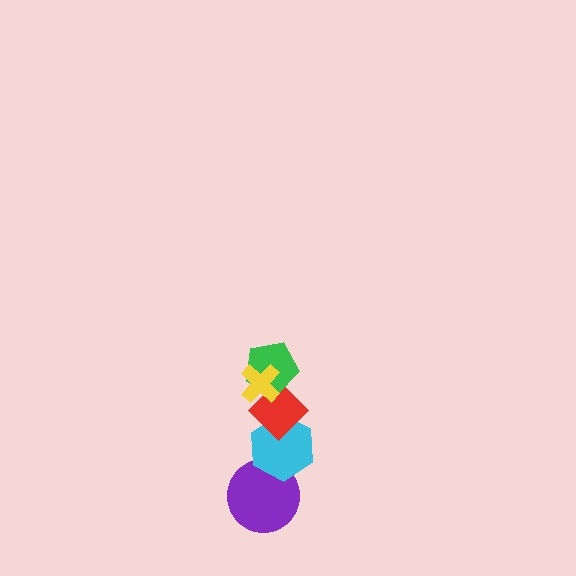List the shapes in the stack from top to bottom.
From top to bottom: the yellow cross, the green pentagon, the red diamond, the cyan hexagon, the purple circle.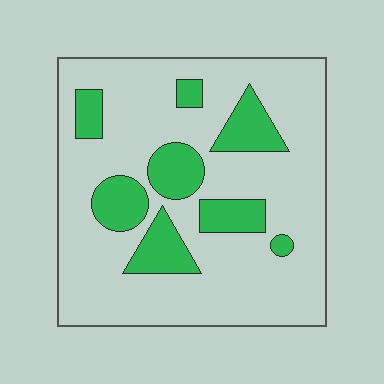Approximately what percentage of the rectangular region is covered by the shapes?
Approximately 20%.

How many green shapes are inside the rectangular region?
8.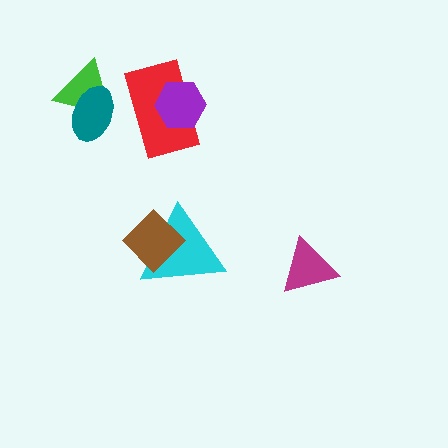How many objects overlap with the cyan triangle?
1 object overlaps with the cyan triangle.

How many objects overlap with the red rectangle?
1 object overlaps with the red rectangle.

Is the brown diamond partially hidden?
No, no other shape covers it.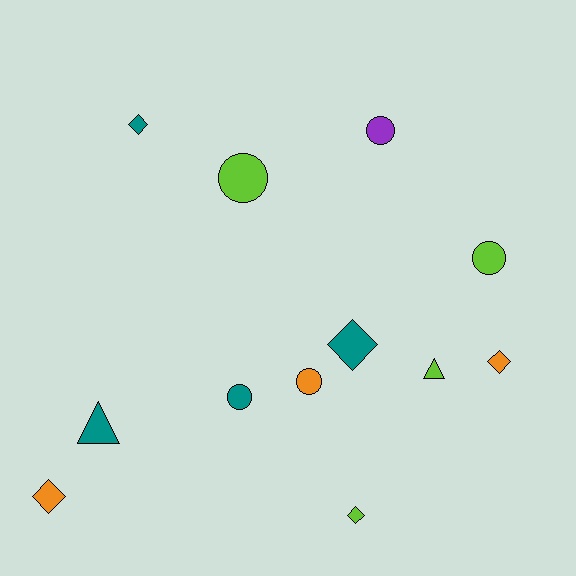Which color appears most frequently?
Lime, with 4 objects.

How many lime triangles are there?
There is 1 lime triangle.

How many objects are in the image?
There are 12 objects.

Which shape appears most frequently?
Diamond, with 5 objects.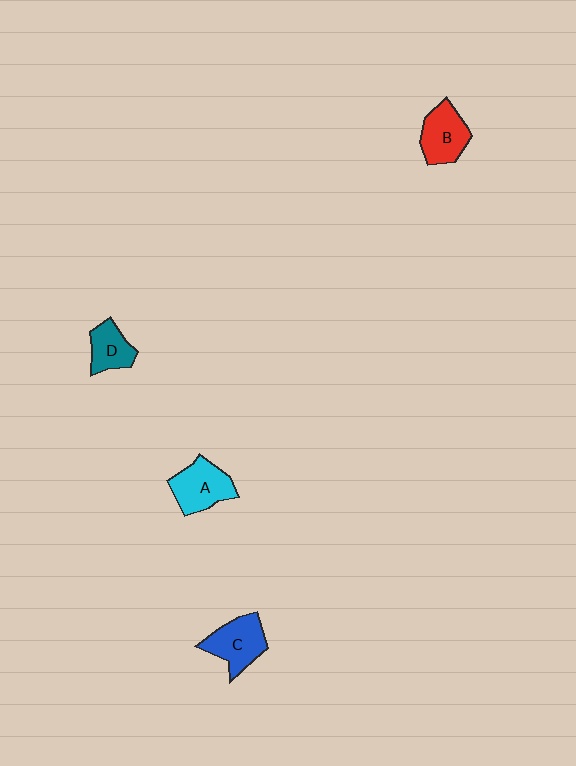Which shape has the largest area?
Shape A (cyan).